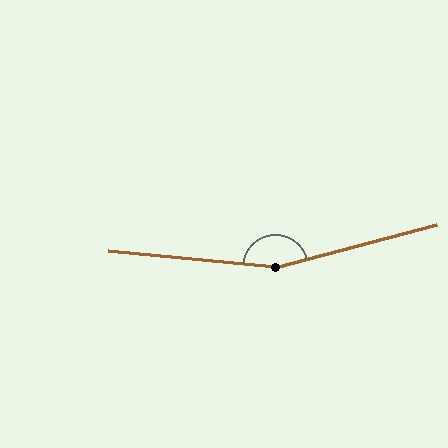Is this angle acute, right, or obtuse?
It is obtuse.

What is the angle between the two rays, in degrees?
Approximately 159 degrees.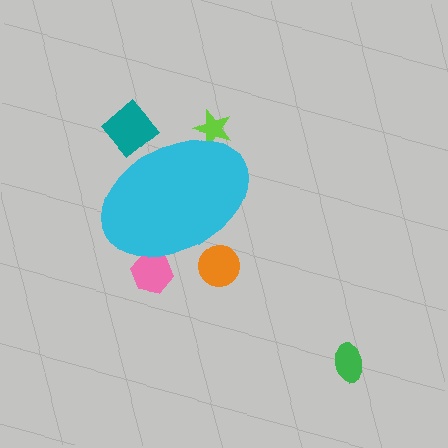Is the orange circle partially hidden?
Yes, the orange circle is partially hidden behind the cyan ellipse.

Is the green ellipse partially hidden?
No, the green ellipse is fully visible.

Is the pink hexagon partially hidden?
Yes, the pink hexagon is partially hidden behind the cyan ellipse.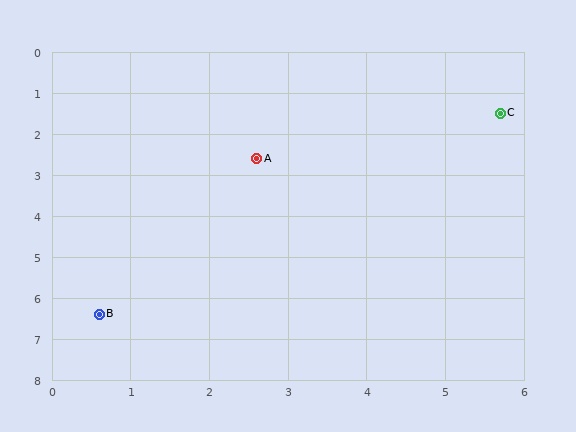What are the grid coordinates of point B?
Point B is at approximately (0.6, 6.4).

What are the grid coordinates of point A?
Point A is at approximately (2.6, 2.6).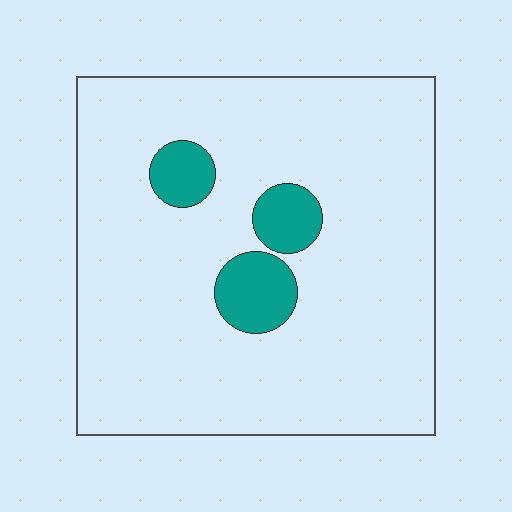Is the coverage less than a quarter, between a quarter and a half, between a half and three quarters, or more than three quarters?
Less than a quarter.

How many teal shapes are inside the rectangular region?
3.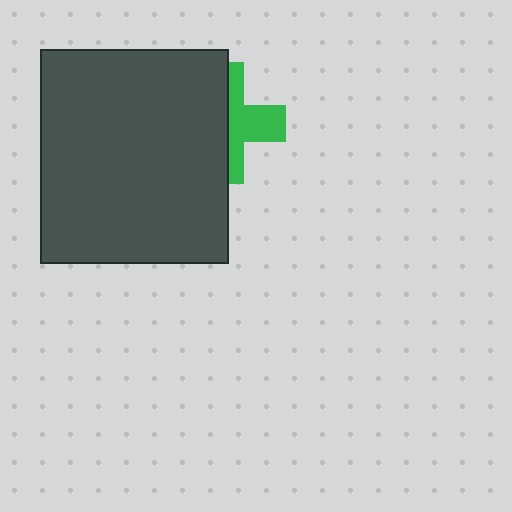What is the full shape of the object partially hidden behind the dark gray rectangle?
The partially hidden object is a green cross.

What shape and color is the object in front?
The object in front is a dark gray rectangle.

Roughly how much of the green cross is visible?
A small part of it is visible (roughly 43%).